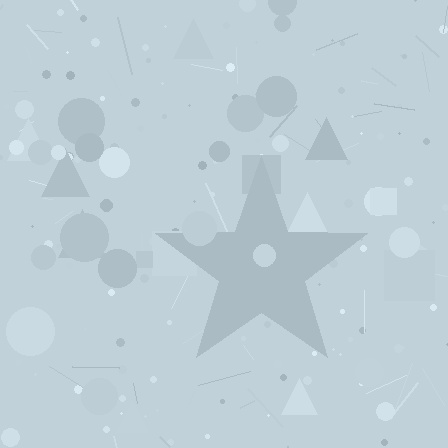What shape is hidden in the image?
A star is hidden in the image.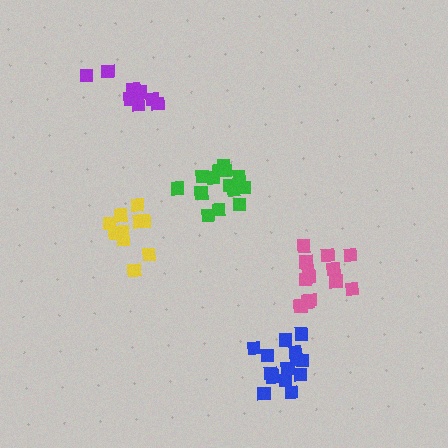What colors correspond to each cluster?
The clusters are colored: purple, green, yellow, blue, pink.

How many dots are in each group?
Group 1: 10 dots, Group 2: 15 dots, Group 3: 10 dots, Group 4: 14 dots, Group 5: 13 dots (62 total).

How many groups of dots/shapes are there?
There are 5 groups.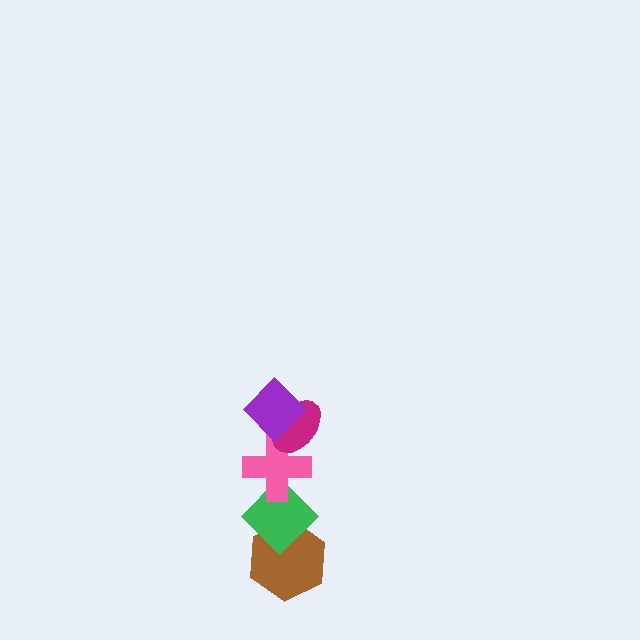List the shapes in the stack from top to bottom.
From top to bottom: the purple diamond, the magenta ellipse, the pink cross, the green diamond, the brown hexagon.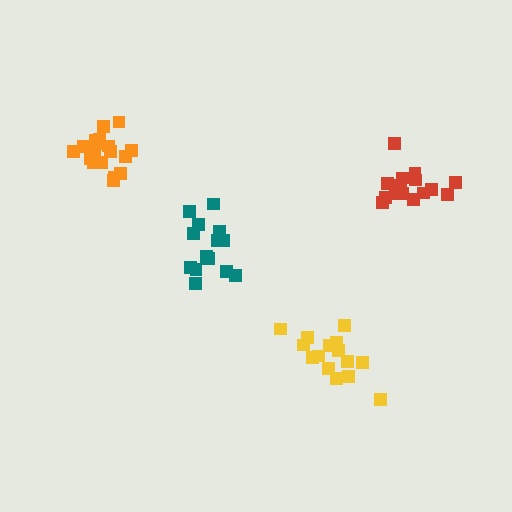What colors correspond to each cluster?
The clusters are colored: yellow, orange, teal, red.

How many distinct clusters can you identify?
There are 4 distinct clusters.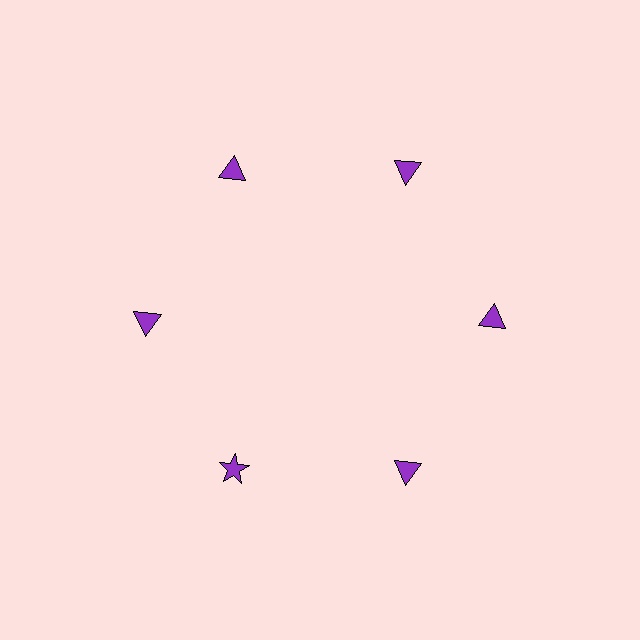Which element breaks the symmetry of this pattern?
The purple star at roughly the 7 o'clock position breaks the symmetry. All other shapes are purple triangles.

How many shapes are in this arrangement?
There are 6 shapes arranged in a ring pattern.